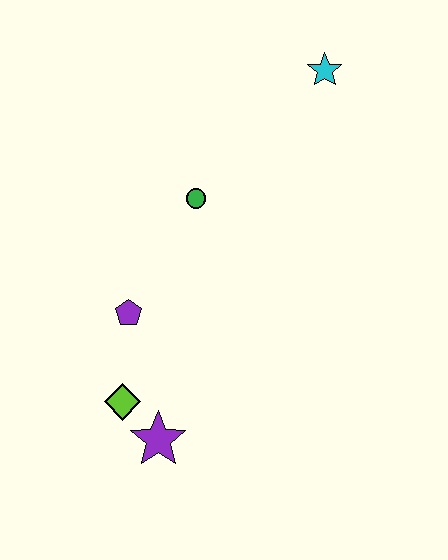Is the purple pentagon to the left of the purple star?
Yes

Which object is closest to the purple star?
The lime diamond is closest to the purple star.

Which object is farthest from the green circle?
The purple star is farthest from the green circle.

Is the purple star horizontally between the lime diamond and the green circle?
Yes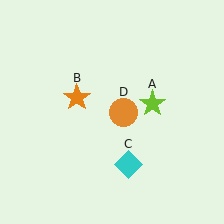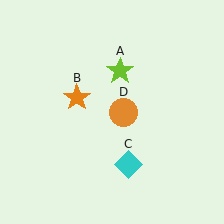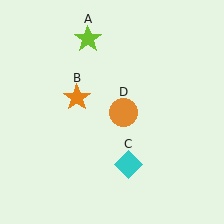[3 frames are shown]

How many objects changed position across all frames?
1 object changed position: lime star (object A).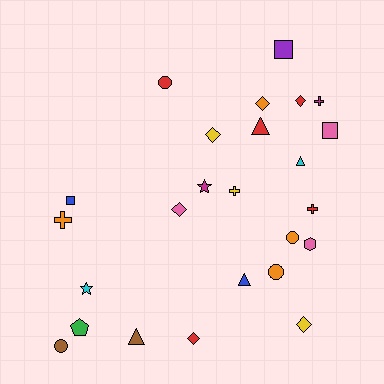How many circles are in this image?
There are 4 circles.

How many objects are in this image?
There are 25 objects.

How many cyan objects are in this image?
There are 2 cyan objects.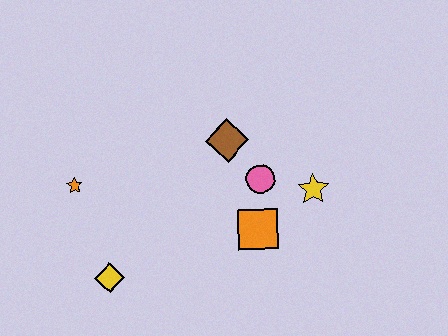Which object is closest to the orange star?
The yellow diamond is closest to the orange star.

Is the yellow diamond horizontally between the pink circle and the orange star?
Yes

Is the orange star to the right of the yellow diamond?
No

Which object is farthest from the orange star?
The yellow star is farthest from the orange star.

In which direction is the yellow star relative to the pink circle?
The yellow star is to the right of the pink circle.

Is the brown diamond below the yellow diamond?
No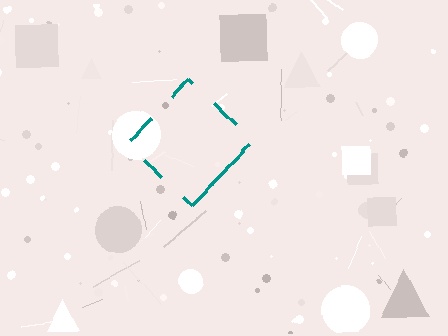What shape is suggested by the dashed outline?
The dashed outline suggests a diamond.